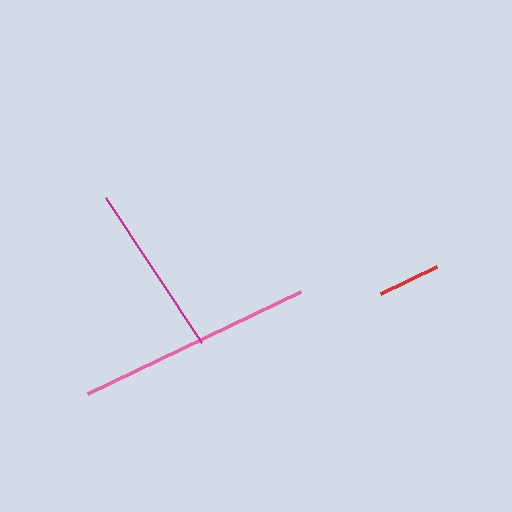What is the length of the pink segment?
The pink segment is approximately 236 pixels long.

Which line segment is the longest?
The pink line is the longest at approximately 236 pixels.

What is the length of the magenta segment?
The magenta segment is approximately 173 pixels long.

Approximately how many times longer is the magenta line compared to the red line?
The magenta line is approximately 2.8 times the length of the red line.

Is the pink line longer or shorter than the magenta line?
The pink line is longer than the magenta line.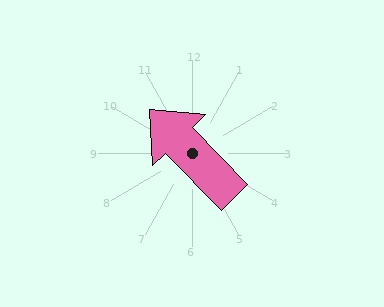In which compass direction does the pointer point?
Northwest.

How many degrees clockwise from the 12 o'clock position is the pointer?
Approximately 316 degrees.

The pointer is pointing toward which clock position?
Roughly 11 o'clock.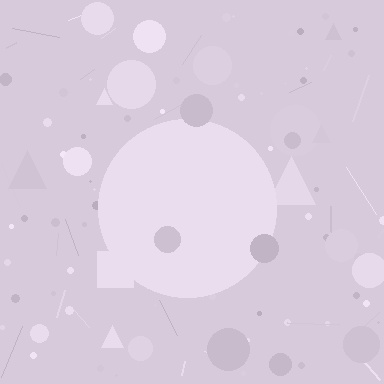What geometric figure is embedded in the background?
A circle is embedded in the background.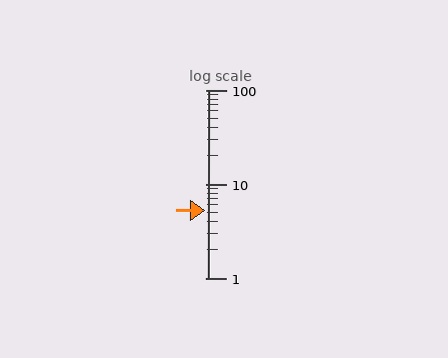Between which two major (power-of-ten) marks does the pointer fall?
The pointer is between 1 and 10.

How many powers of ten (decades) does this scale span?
The scale spans 2 decades, from 1 to 100.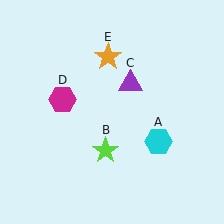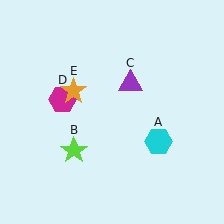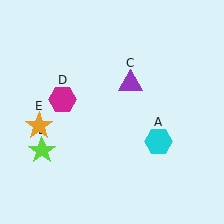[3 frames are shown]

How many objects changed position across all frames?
2 objects changed position: lime star (object B), orange star (object E).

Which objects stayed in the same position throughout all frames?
Cyan hexagon (object A) and purple triangle (object C) and magenta hexagon (object D) remained stationary.